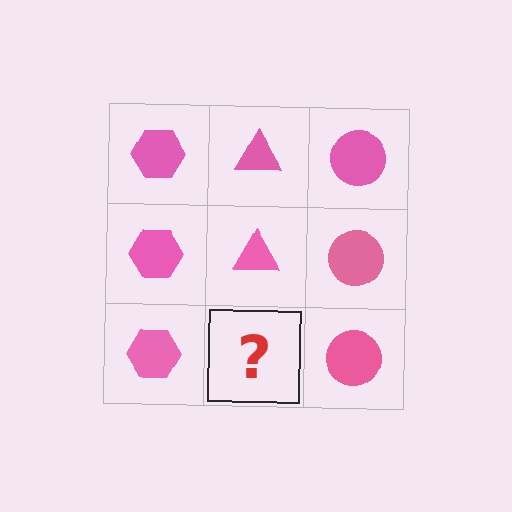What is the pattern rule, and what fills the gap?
The rule is that each column has a consistent shape. The gap should be filled with a pink triangle.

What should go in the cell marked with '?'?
The missing cell should contain a pink triangle.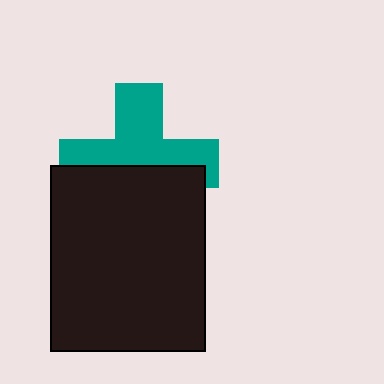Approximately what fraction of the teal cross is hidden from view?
Roughly 45% of the teal cross is hidden behind the black rectangle.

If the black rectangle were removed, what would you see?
You would see the complete teal cross.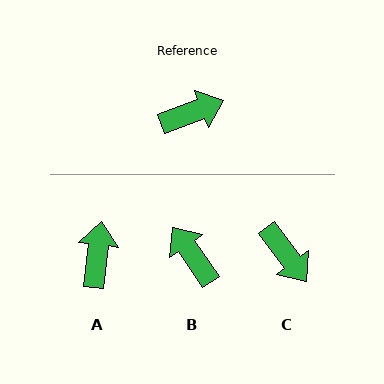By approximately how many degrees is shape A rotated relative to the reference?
Approximately 62 degrees counter-clockwise.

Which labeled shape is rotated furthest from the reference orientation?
B, about 104 degrees away.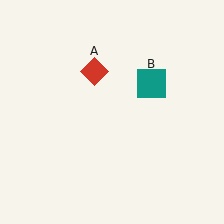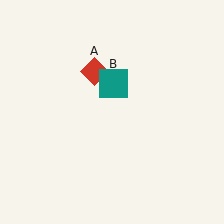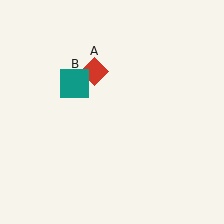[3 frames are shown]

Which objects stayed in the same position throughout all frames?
Red diamond (object A) remained stationary.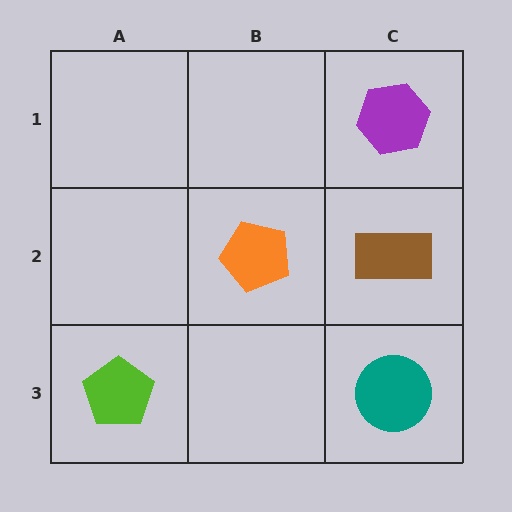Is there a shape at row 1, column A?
No, that cell is empty.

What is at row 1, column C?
A purple hexagon.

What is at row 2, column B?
An orange pentagon.